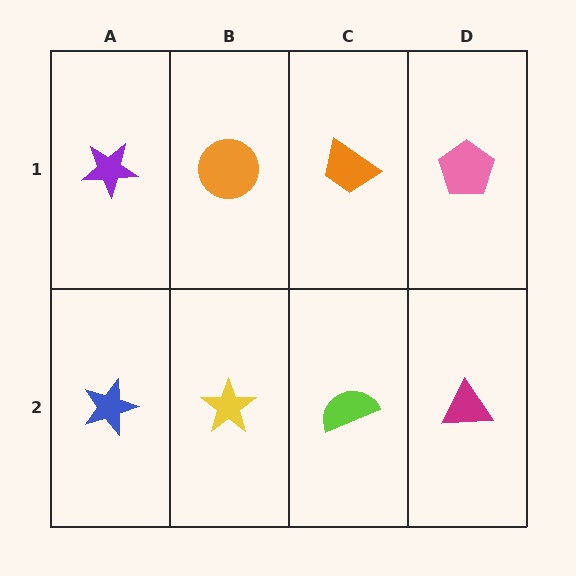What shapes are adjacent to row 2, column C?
An orange trapezoid (row 1, column C), a yellow star (row 2, column B), a magenta triangle (row 2, column D).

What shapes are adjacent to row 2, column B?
An orange circle (row 1, column B), a blue star (row 2, column A), a lime semicircle (row 2, column C).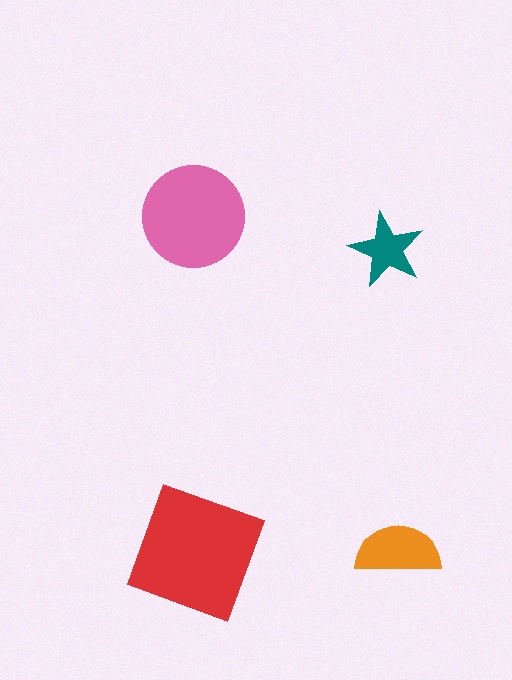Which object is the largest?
The red square.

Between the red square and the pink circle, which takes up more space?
The red square.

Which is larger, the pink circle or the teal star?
The pink circle.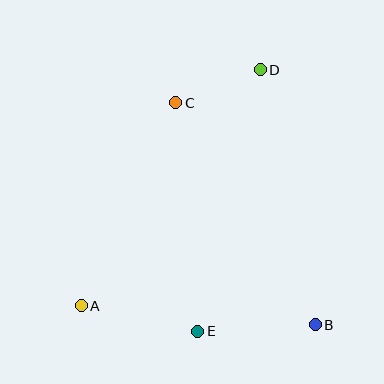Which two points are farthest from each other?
Points A and D are farthest from each other.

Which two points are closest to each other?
Points C and D are closest to each other.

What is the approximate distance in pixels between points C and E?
The distance between C and E is approximately 230 pixels.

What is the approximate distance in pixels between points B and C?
The distance between B and C is approximately 262 pixels.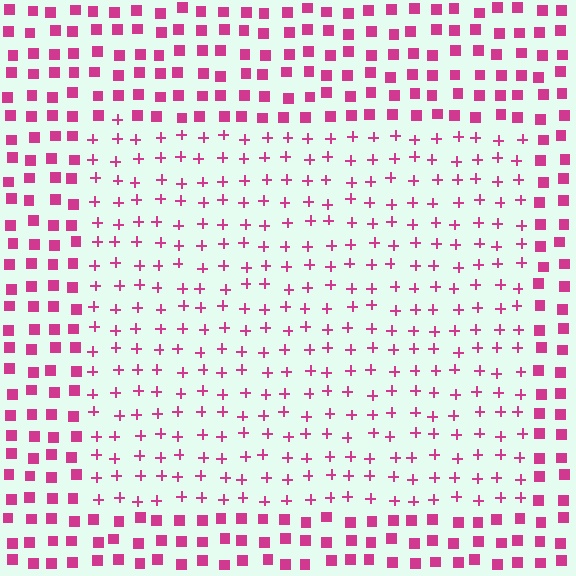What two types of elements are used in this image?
The image uses plus signs inside the rectangle region and squares outside it.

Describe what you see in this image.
The image is filled with small magenta elements arranged in a uniform grid. A rectangle-shaped region contains plus signs, while the surrounding area contains squares. The boundary is defined purely by the change in element shape.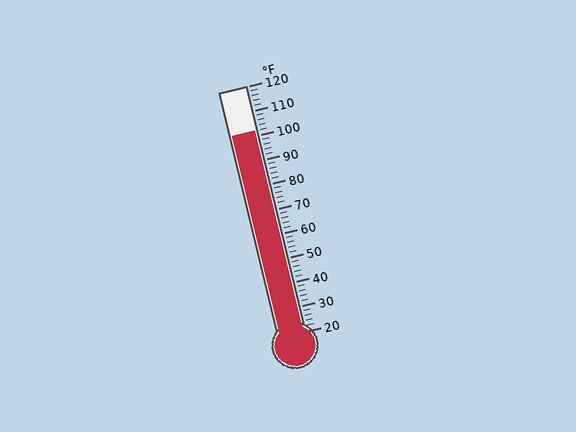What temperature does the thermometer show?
The thermometer shows approximately 102°F.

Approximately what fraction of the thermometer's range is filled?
The thermometer is filled to approximately 80% of its range.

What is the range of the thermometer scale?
The thermometer scale ranges from 20°F to 120°F.